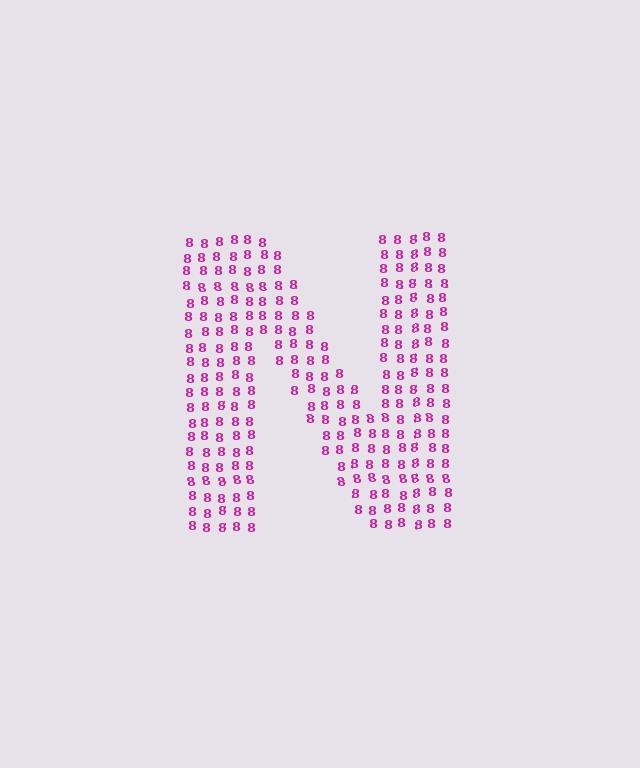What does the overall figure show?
The overall figure shows the letter N.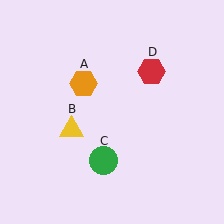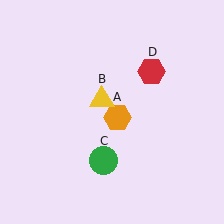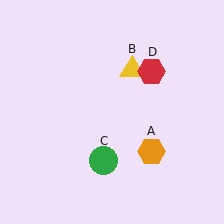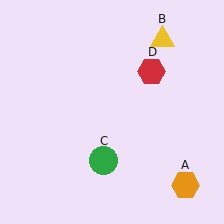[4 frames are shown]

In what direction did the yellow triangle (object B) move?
The yellow triangle (object B) moved up and to the right.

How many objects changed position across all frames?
2 objects changed position: orange hexagon (object A), yellow triangle (object B).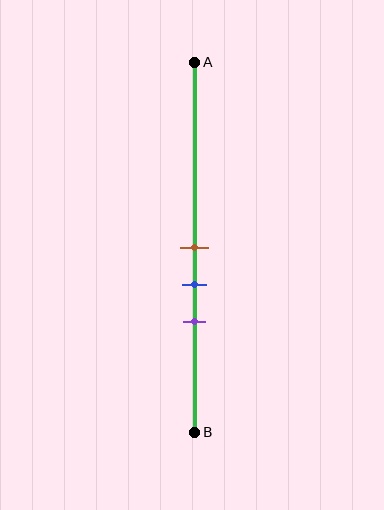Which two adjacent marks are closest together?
The brown and blue marks are the closest adjacent pair.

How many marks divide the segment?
There are 3 marks dividing the segment.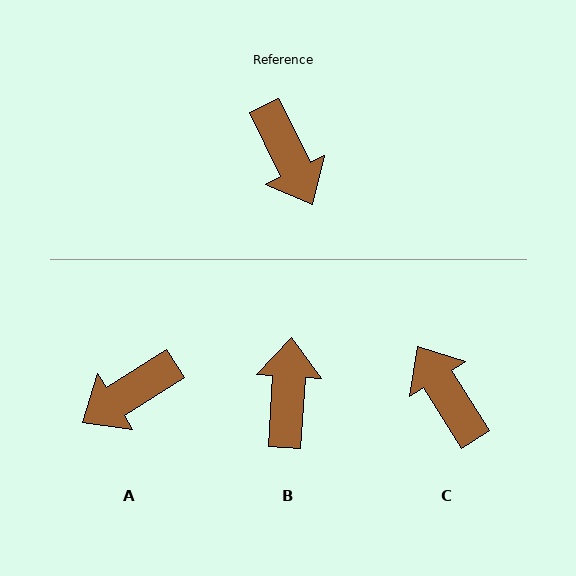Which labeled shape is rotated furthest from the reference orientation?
C, about 174 degrees away.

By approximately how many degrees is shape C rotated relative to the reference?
Approximately 174 degrees clockwise.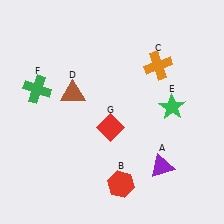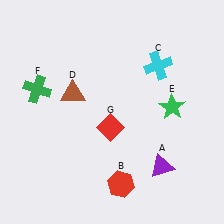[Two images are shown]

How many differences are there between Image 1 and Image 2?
There is 1 difference between the two images.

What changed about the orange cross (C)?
In Image 1, C is orange. In Image 2, it changed to cyan.